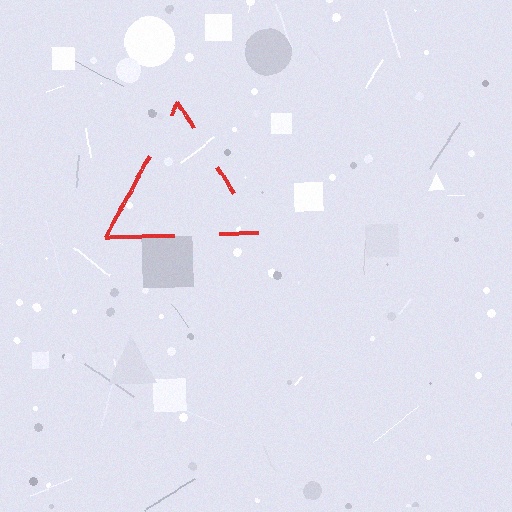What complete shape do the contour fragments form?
The contour fragments form a triangle.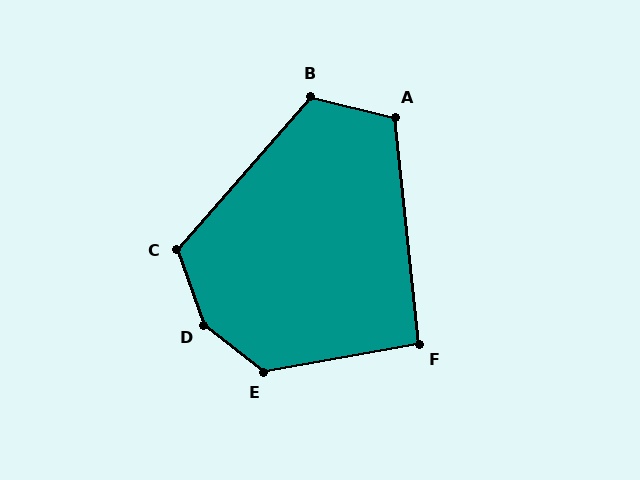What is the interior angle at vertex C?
Approximately 119 degrees (obtuse).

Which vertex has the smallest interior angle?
F, at approximately 94 degrees.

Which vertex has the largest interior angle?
D, at approximately 148 degrees.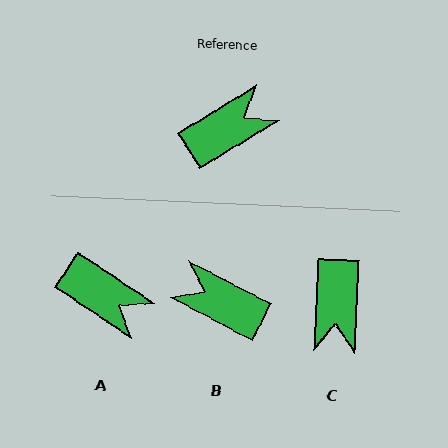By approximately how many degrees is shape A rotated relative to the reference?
Approximately 65 degrees clockwise.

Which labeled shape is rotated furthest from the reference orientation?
C, about 124 degrees away.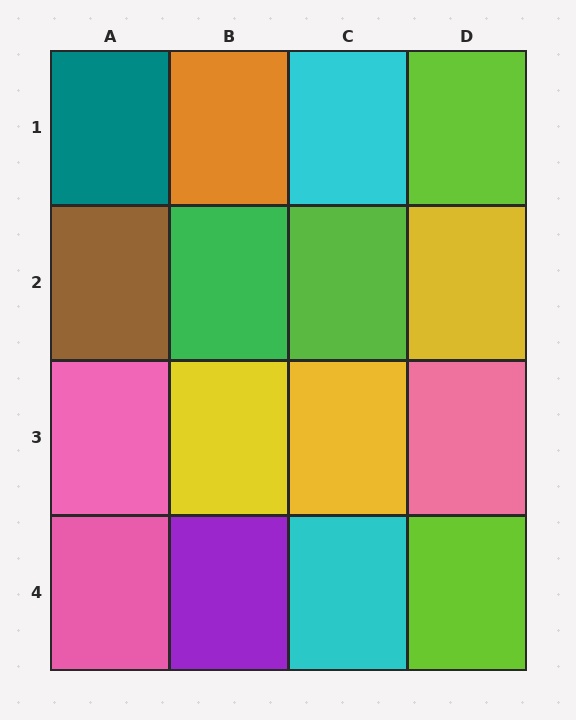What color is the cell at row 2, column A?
Brown.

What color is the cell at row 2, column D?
Yellow.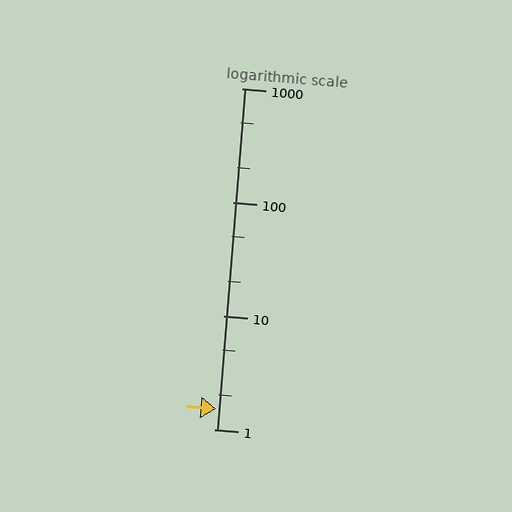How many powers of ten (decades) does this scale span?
The scale spans 3 decades, from 1 to 1000.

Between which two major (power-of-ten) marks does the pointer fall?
The pointer is between 1 and 10.